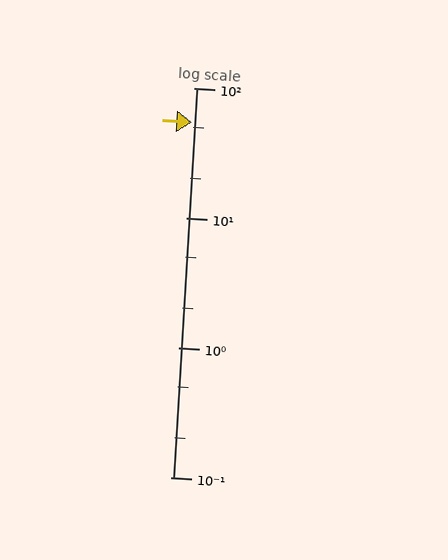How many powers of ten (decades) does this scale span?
The scale spans 3 decades, from 0.1 to 100.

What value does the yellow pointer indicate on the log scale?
The pointer indicates approximately 54.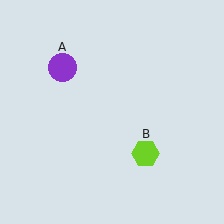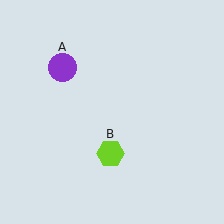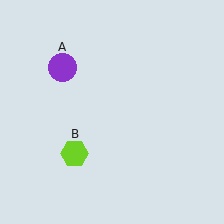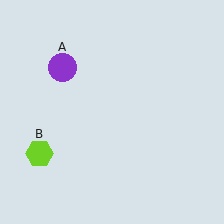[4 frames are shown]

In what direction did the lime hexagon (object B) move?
The lime hexagon (object B) moved left.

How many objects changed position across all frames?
1 object changed position: lime hexagon (object B).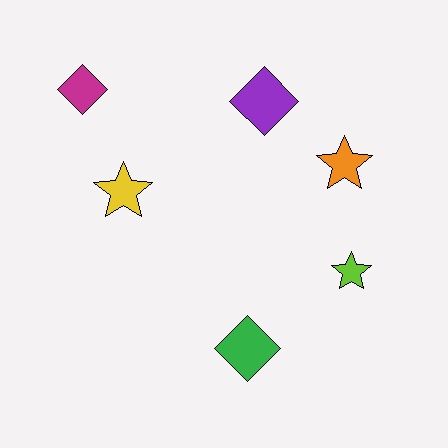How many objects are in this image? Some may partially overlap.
There are 6 objects.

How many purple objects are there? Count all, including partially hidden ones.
There is 1 purple object.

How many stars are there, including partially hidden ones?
There are 3 stars.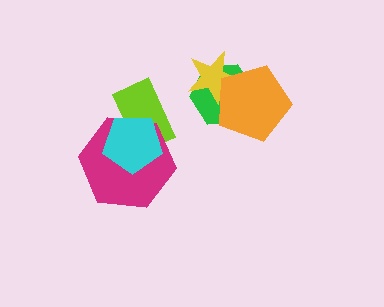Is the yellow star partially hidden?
Yes, it is partially covered by another shape.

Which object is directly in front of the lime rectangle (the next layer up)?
The magenta hexagon is directly in front of the lime rectangle.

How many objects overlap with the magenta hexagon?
2 objects overlap with the magenta hexagon.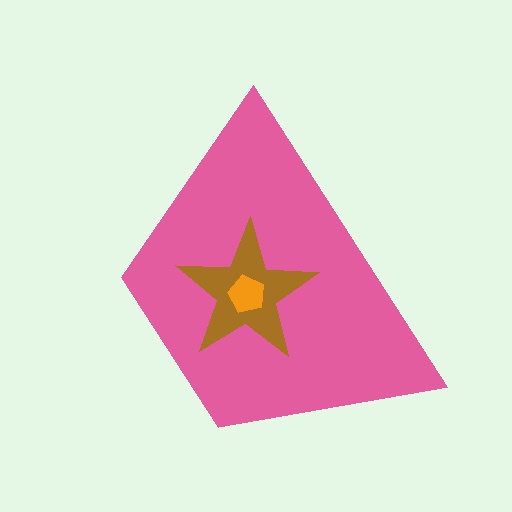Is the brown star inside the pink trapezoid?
Yes.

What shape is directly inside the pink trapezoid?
The brown star.